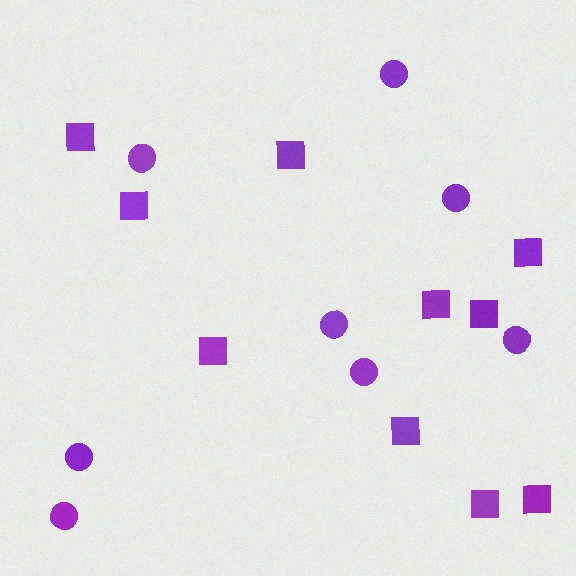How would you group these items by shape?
There are 2 groups: one group of squares (10) and one group of circles (8).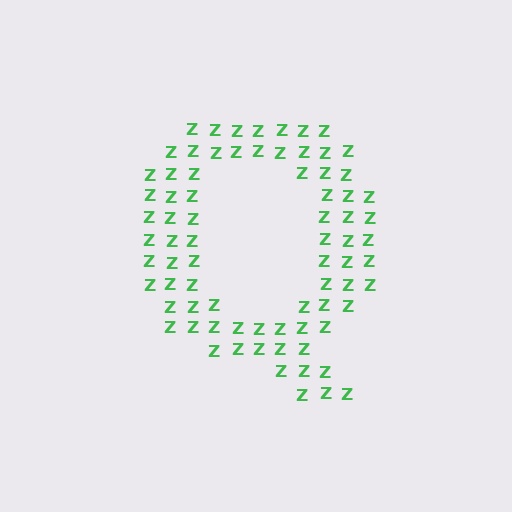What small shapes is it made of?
It is made of small letter Z's.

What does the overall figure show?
The overall figure shows the letter Q.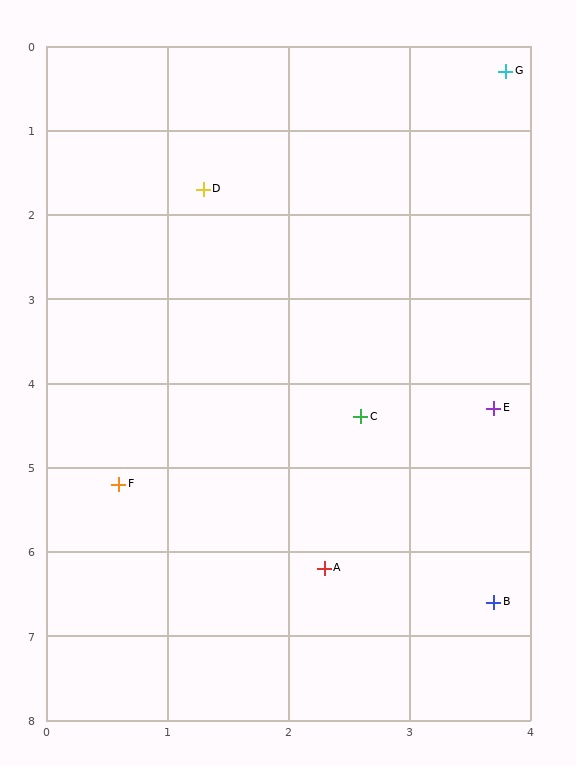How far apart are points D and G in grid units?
Points D and G are about 2.9 grid units apart.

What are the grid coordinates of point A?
Point A is at approximately (2.3, 6.2).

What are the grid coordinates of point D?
Point D is at approximately (1.3, 1.7).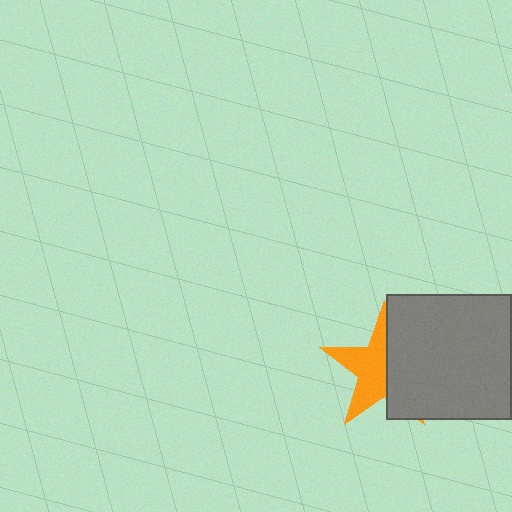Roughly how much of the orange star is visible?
About half of it is visible (roughly 52%).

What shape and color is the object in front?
The object in front is a gray square.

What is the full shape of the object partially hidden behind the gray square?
The partially hidden object is an orange star.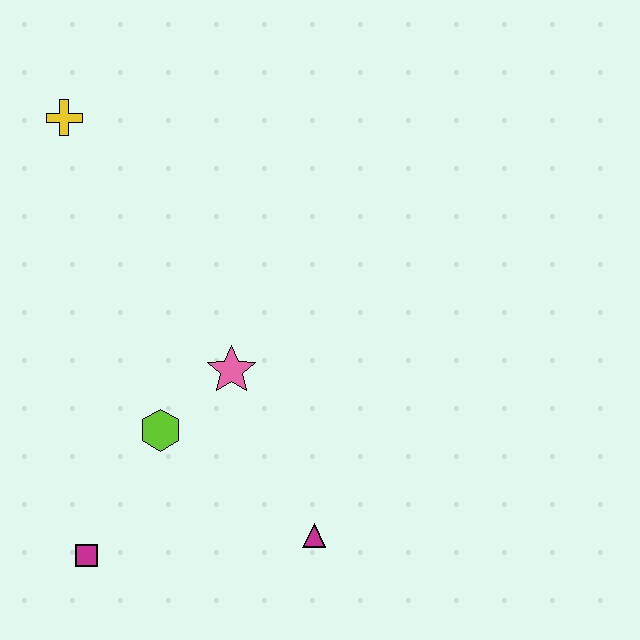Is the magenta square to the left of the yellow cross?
No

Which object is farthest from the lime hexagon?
The yellow cross is farthest from the lime hexagon.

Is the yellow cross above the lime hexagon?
Yes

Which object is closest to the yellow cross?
The pink star is closest to the yellow cross.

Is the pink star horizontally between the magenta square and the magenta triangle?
Yes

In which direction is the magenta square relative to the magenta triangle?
The magenta square is to the left of the magenta triangle.